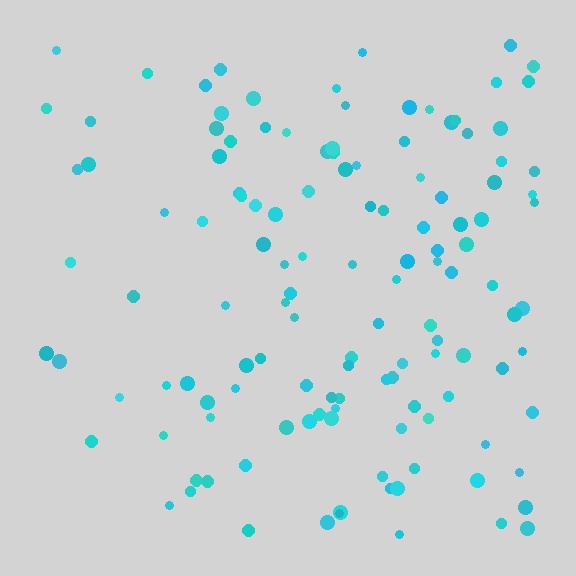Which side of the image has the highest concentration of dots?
The right.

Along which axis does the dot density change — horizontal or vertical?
Horizontal.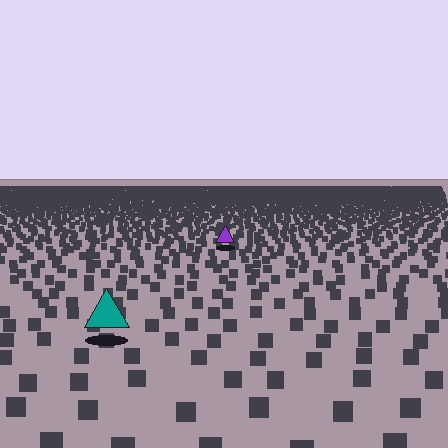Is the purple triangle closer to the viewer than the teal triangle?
No. The teal triangle is closer — you can tell from the texture gradient: the ground texture is coarser near it.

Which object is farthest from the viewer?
The purple triangle is farthest from the viewer. It appears smaller and the ground texture around it is denser.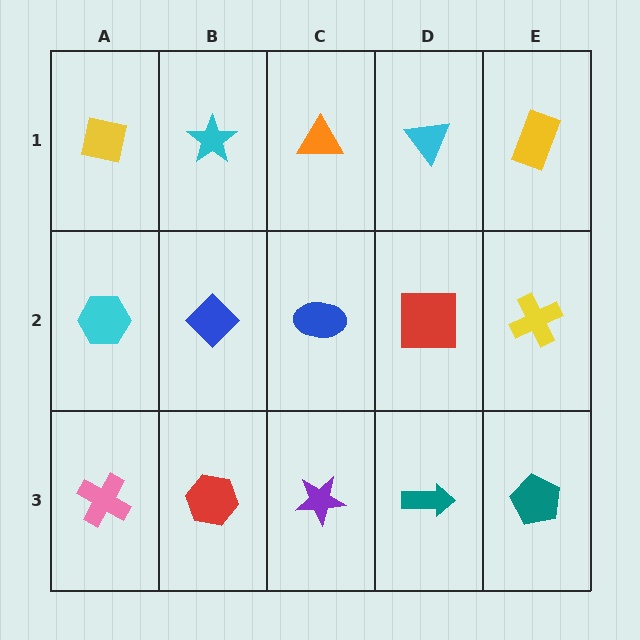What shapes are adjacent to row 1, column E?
A yellow cross (row 2, column E), a cyan triangle (row 1, column D).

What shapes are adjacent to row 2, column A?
A yellow square (row 1, column A), a pink cross (row 3, column A), a blue diamond (row 2, column B).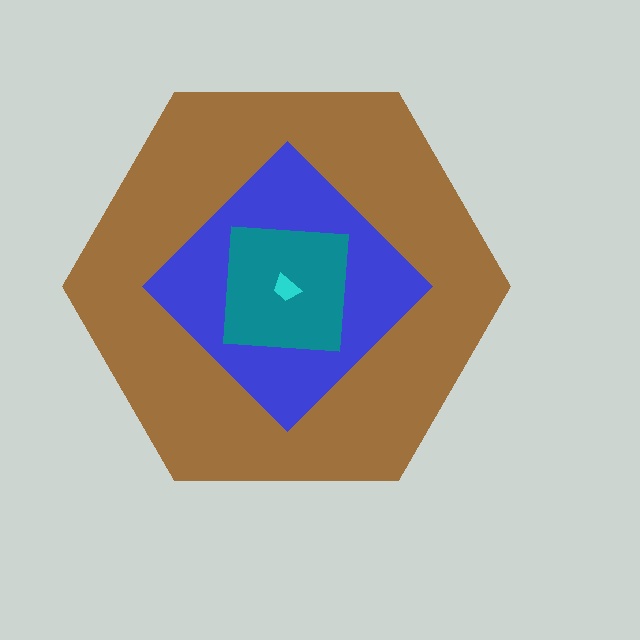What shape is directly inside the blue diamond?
The teal square.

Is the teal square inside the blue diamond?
Yes.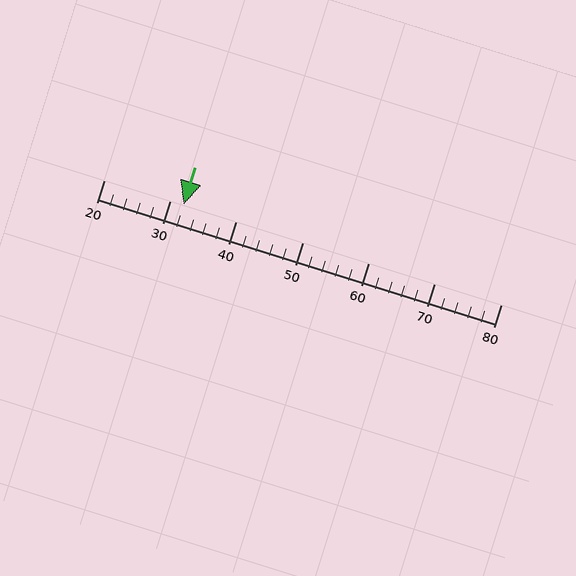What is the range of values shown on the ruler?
The ruler shows values from 20 to 80.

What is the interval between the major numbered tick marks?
The major tick marks are spaced 10 units apart.